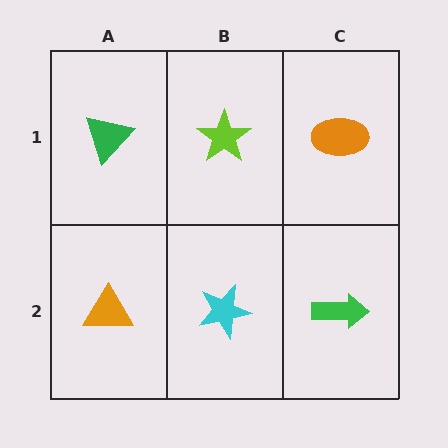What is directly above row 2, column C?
An orange ellipse.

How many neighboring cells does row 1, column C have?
2.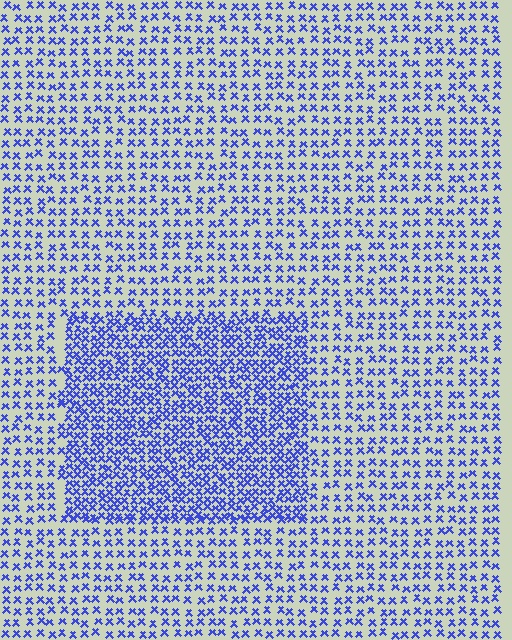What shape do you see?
I see a rectangle.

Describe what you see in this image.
The image contains small blue elements arranged at two different densities. A rectangle-shaped region is visible where the elements are more densely packed than the surrounding area.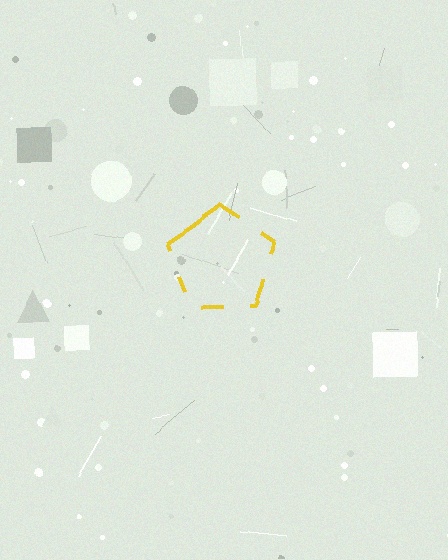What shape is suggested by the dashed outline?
The dashed outline suggests a pentagon.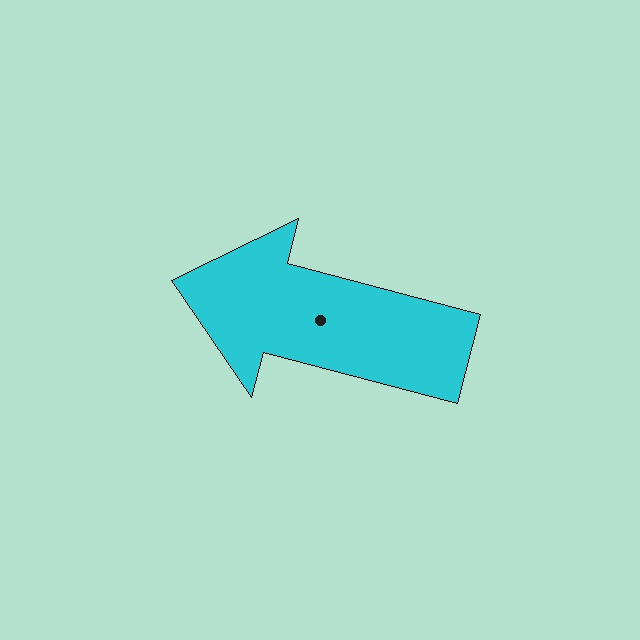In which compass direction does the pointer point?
West.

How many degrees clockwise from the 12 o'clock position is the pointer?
Approximately 285 degrees.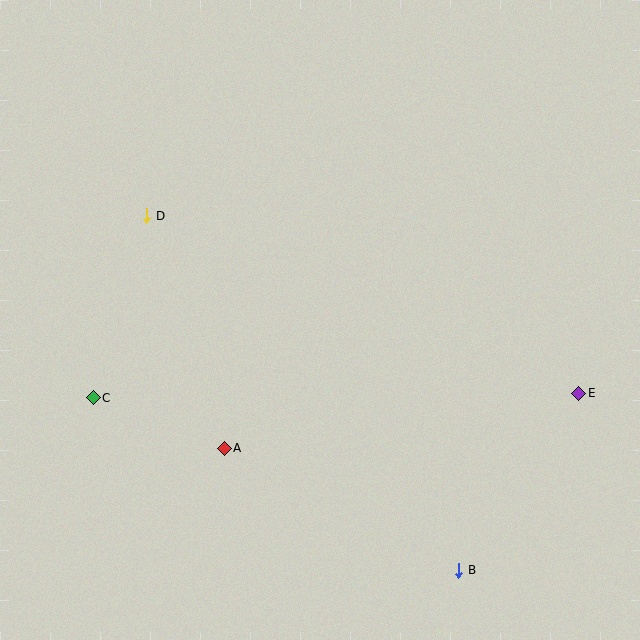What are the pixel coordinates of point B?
Point B is at (459, 570).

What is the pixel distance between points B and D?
The distance between B and D is 472 pixels.